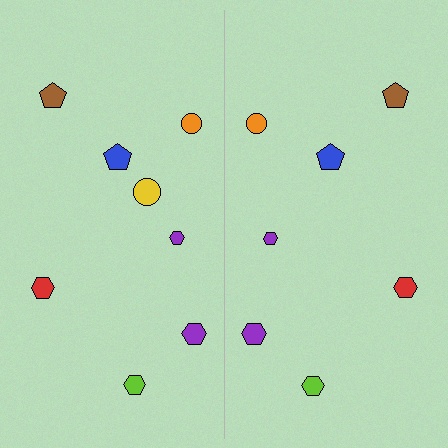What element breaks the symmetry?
A yellow circle is missing from the right side.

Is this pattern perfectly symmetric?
No, the pattern is not perfectly symmetric. A yellow circle is missing from the right side.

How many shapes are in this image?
There are 15 shapes in this image.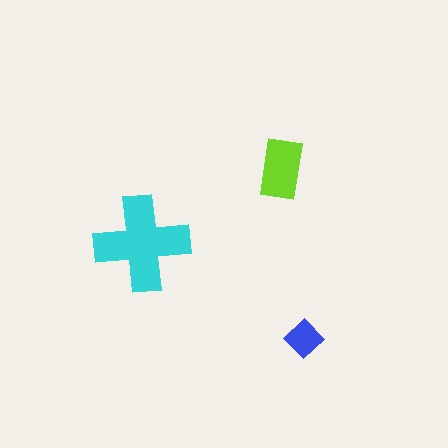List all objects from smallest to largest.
The blue diamond, the lime rectangle, the cyan cross.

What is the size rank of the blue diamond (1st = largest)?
3rd.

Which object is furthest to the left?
The cyan cross is leftmost.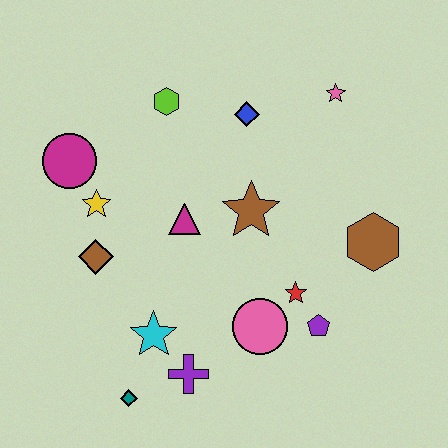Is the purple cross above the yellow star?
No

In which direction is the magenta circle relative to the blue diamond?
The magenta circle is to the left of the blue diamond.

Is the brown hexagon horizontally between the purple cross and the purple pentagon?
No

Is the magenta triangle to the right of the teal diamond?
Yes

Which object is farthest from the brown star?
The teal diamond is farthest from the brown star.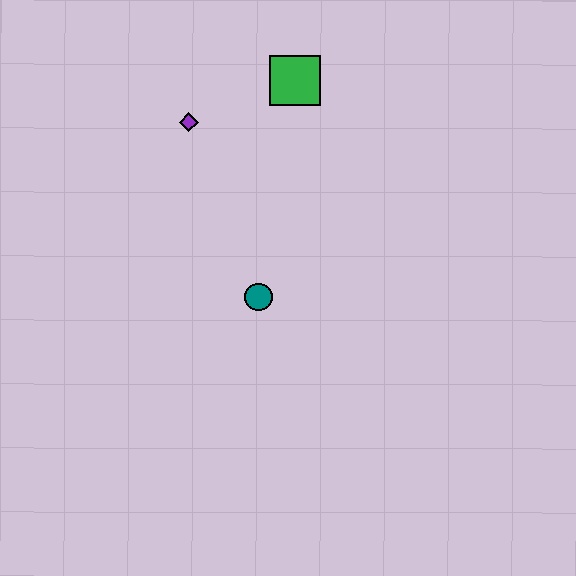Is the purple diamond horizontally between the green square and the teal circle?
No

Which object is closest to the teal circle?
The purple diamond is closest to the teal circle.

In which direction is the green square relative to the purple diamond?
The green square is to the right of the purple diamond.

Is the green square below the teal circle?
No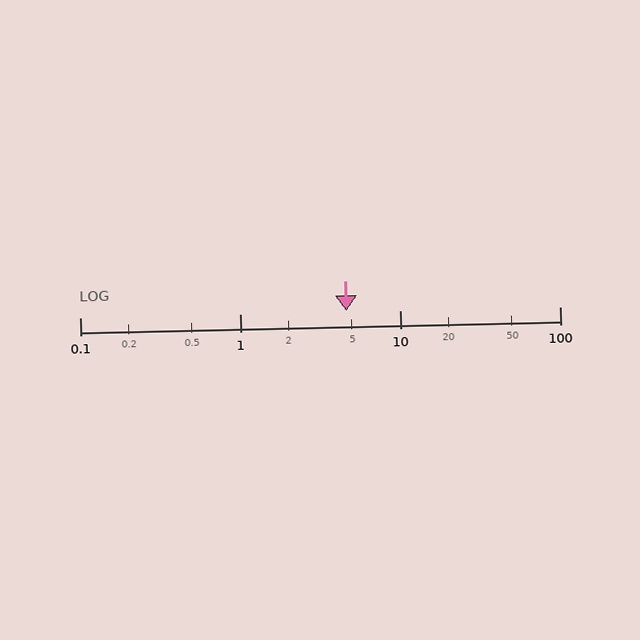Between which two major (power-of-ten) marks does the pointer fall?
The pointer is between 1 and 10.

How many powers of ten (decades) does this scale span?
The scale spans 3 decades, from 0.1 to 100.